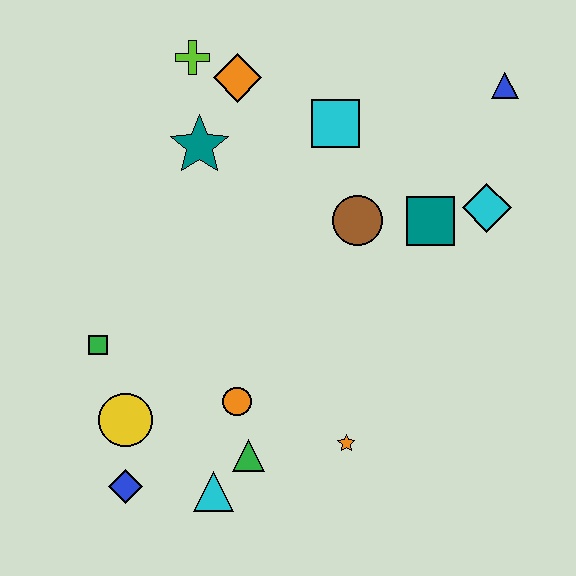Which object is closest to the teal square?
The cyan diamond is closest to the teal square.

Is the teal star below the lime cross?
Yes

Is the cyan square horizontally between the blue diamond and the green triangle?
No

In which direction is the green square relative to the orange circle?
The green square is to the left of the orange circle.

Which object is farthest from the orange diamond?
The blue diamond is farthest from the orange diamond.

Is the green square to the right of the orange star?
No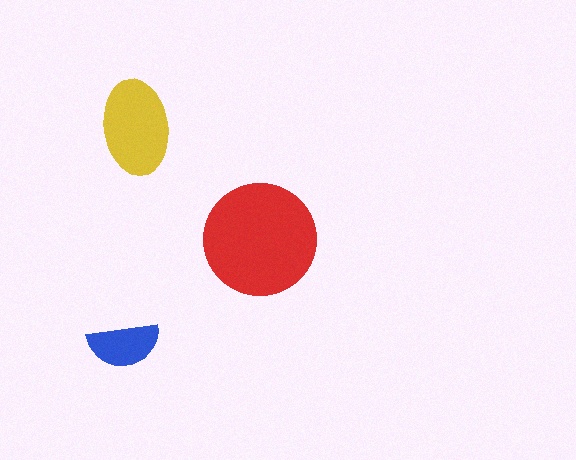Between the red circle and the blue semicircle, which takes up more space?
The red circle.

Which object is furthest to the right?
The red circle is rightmost.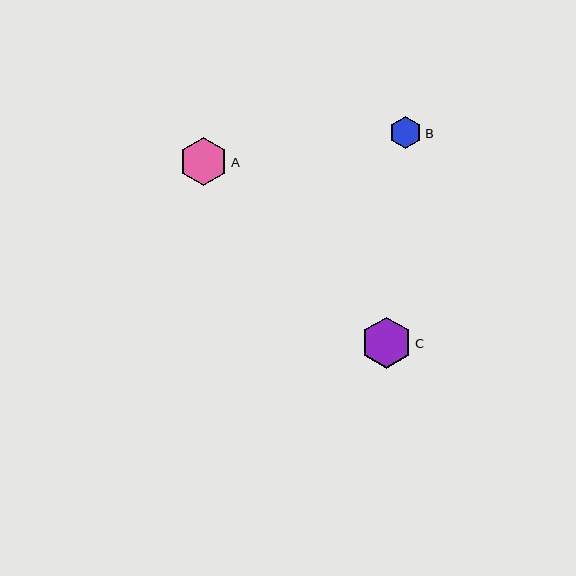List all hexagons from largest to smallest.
From largest to smallest: C, A, B.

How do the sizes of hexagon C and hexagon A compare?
Hexagon C and hexagon A are approximately the same size.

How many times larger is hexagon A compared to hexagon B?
Hexagon A is approximately 1.5 times the size of hexagon B.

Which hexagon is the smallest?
Hexagon B is the smallest with a size of approximately 32 pixels.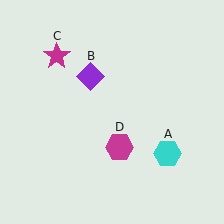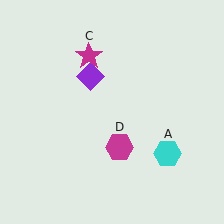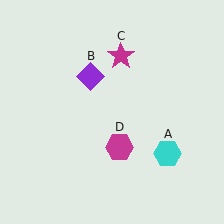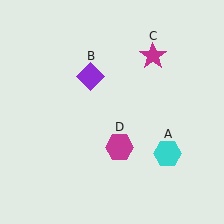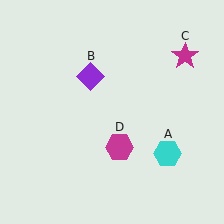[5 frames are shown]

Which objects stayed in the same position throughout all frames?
Cyan hexagon (object A) and purple diamond (object B) and magenta hexagon (object D) remained stationary.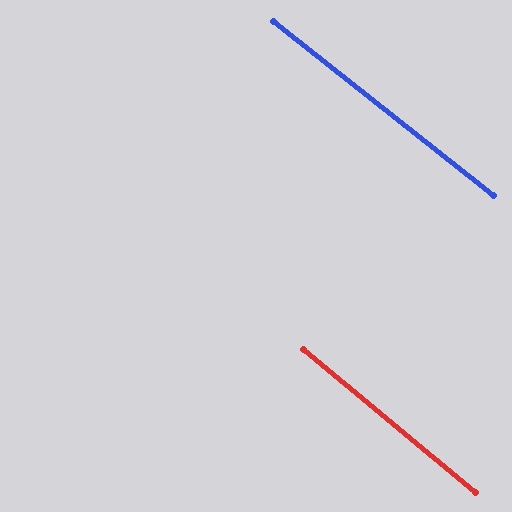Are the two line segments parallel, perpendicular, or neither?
Parallel — their directions differ by only 1.3°.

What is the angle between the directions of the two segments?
Approximately 1 degree.